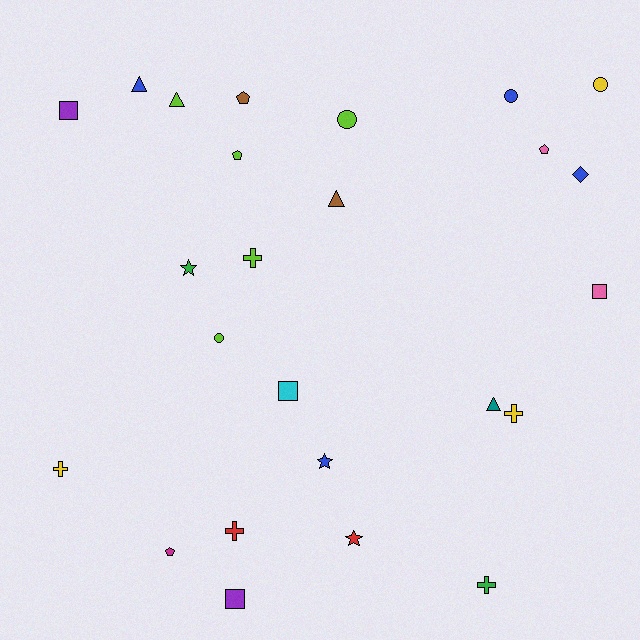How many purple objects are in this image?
There are 2 purple objects.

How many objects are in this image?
There are 25 objects.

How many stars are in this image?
There are 3 stars.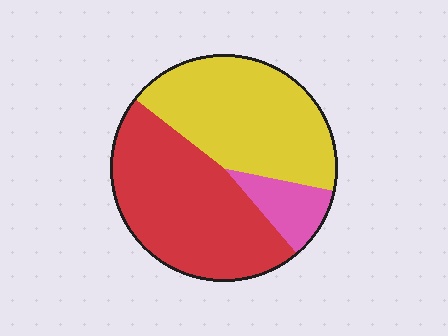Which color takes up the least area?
Pink, at roughly 10%.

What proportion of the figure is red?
Red covers around 45% of the figure.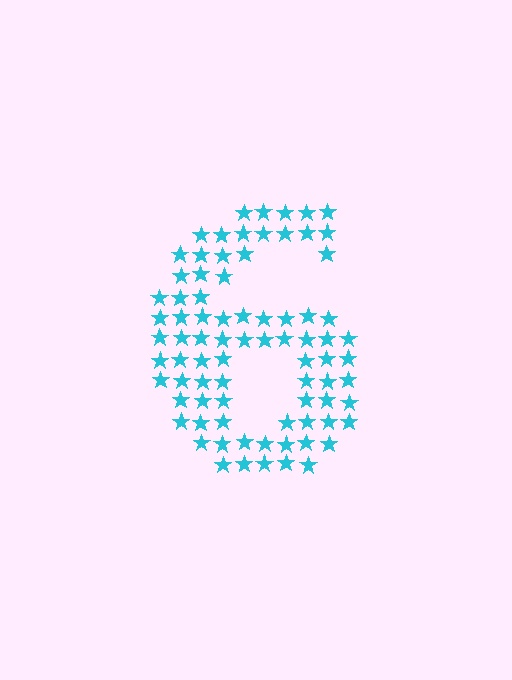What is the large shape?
The large shape is the digit 6.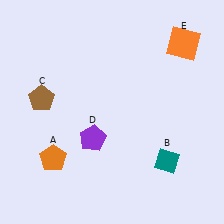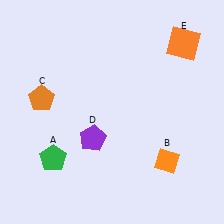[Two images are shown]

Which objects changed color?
A changed from orange to green. B changed from teal to orange. C changed from brown to orange.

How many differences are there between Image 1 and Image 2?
There are 3 differences between the two images.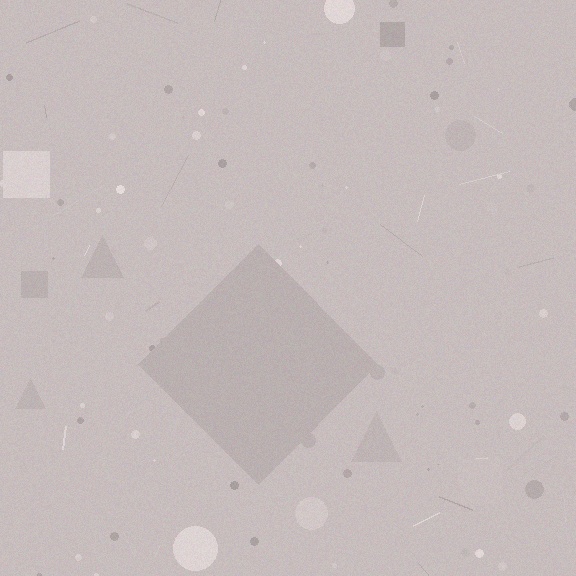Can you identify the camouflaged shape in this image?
The camouflaged shape is a diamond.